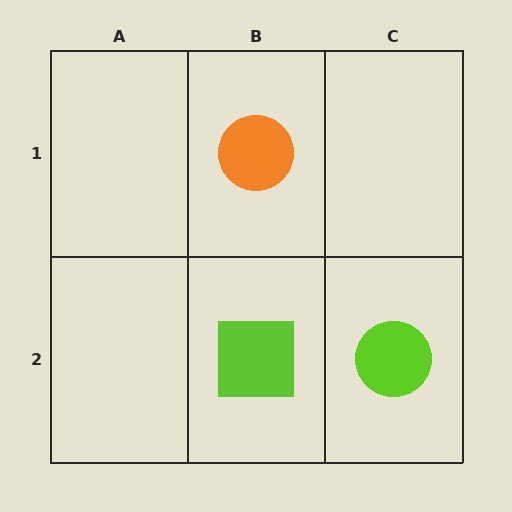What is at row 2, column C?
A lime circle.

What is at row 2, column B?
A lime square.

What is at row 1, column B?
An orange circle.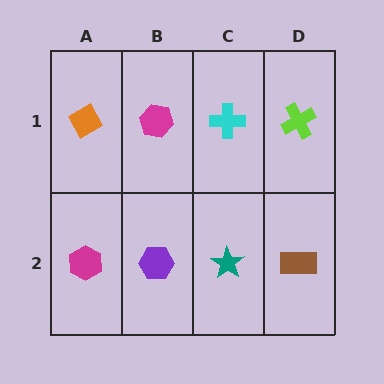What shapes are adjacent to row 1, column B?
A purple hexagon (row 2, column B), an orange diamond (row 1, column A), a cyan cross (row 1, column C).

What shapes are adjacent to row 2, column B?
A magenta hexagon (row 1, column B), a magenta hexagon (row 2, column A), a teal star (row 2, column C).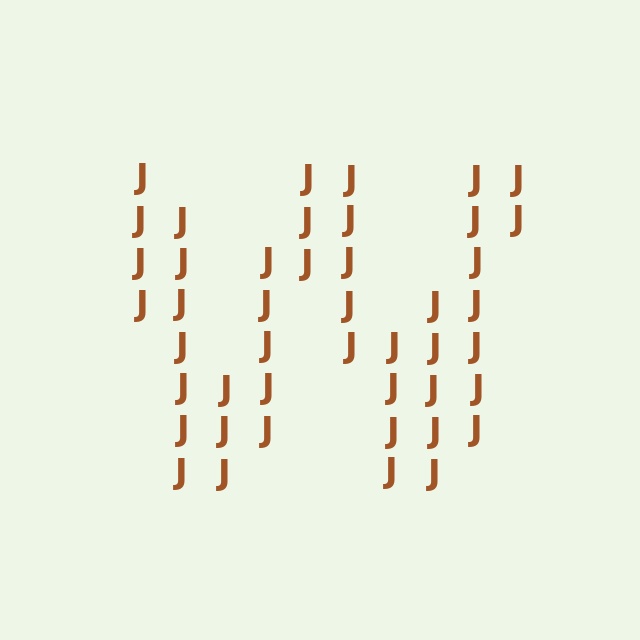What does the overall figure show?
The overall figure shows the letter W.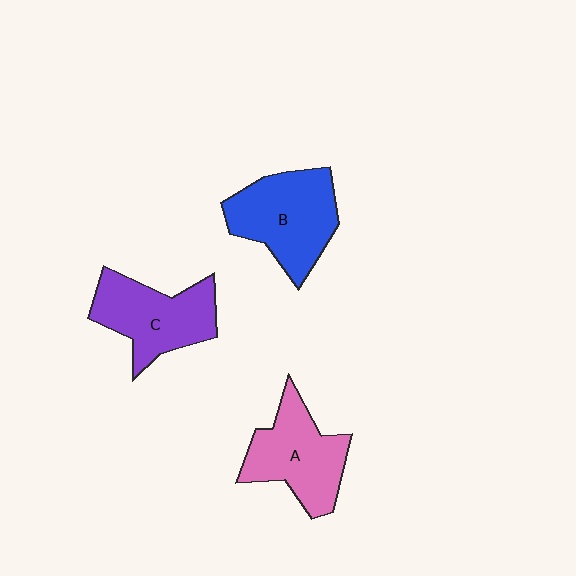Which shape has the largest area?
Shape B (blue).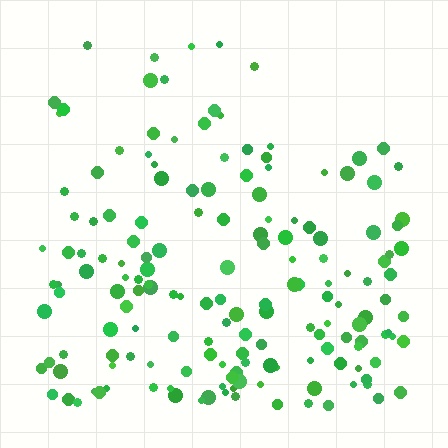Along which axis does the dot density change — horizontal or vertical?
Vertical.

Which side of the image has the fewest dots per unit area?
The top.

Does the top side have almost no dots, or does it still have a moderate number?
Still a moderate number, just noticeably fewer than the bottom.